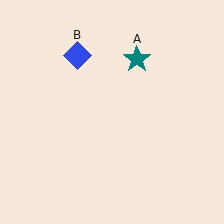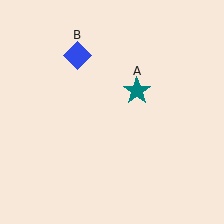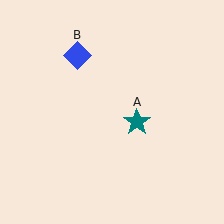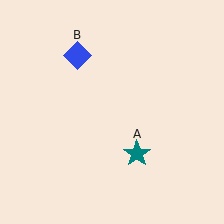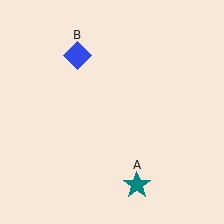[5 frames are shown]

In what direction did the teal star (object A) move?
The teal star (object A) moved down.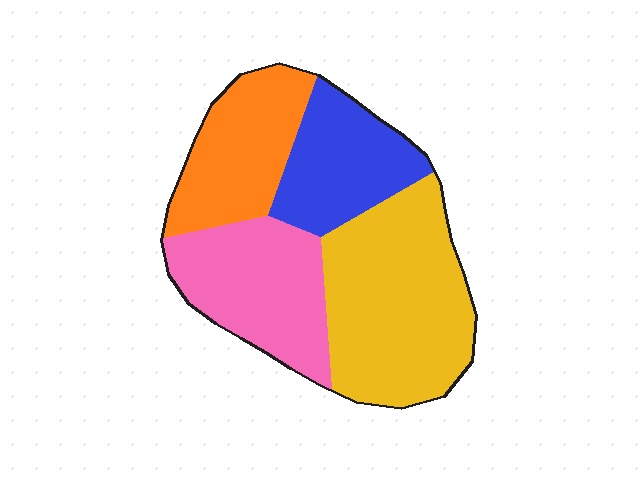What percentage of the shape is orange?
Orange covers 20% of the shape.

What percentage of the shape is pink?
Pink takes up less than a quarter of the shape.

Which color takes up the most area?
Yellow, at roughly 35%.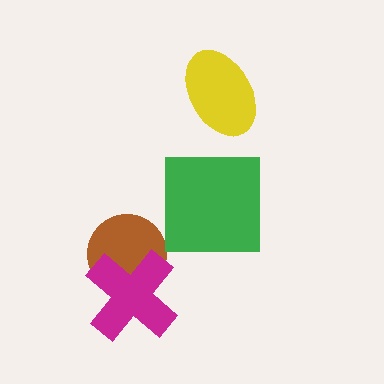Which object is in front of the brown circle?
The magenta cross is in front of the brown circle.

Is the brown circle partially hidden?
Yes, it is partially covered by another shape.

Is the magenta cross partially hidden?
No, no other shape covers it.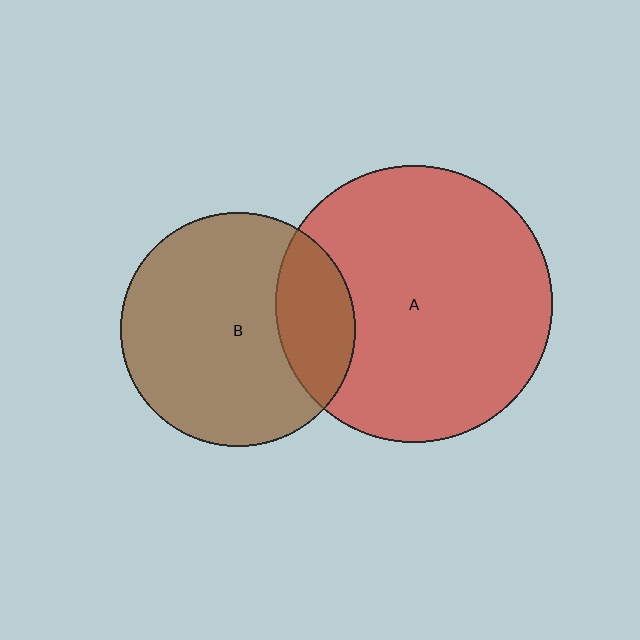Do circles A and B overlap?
Yes.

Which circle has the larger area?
Circle A (red).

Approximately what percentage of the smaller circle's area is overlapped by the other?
Approximately 25%.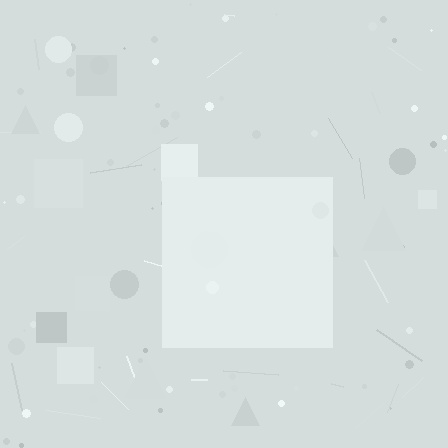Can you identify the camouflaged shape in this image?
The camouflaged shape is a square.